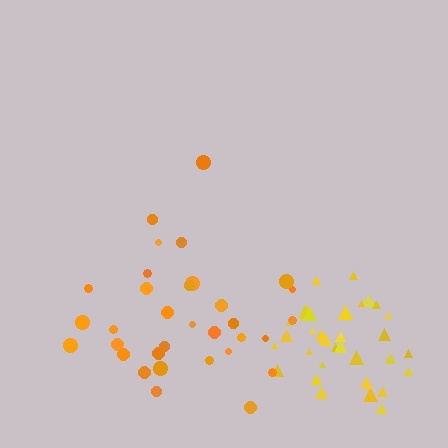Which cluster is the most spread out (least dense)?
Orange.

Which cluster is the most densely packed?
Yellow.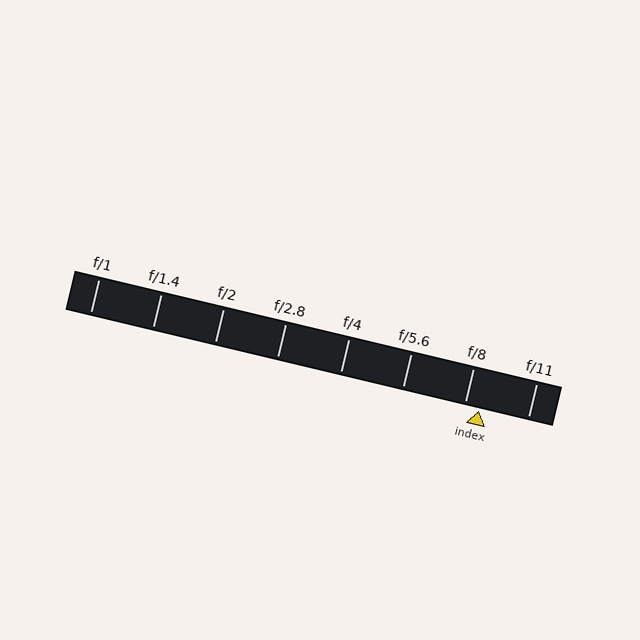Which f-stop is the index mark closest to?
The index mark is closest to f/8.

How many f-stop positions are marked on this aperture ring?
There are 8 f-stop positions marked.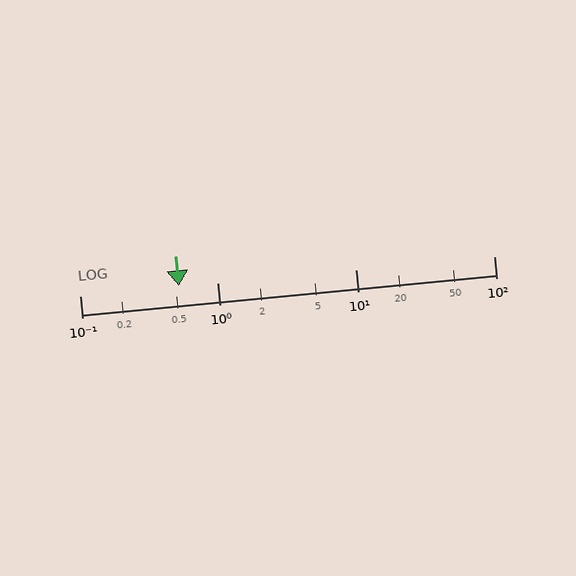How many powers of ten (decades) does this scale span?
The scale spans 3 decades, from 0.1 to 100.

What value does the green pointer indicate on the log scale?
The pointer indicates approximately 0.52.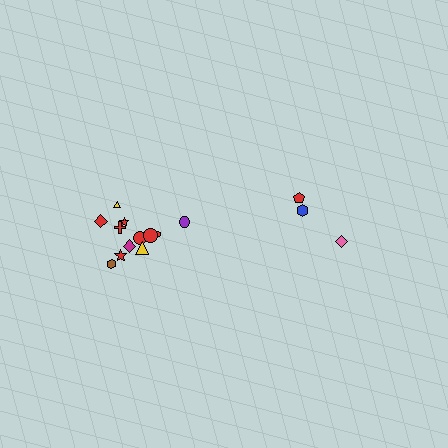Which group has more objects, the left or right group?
The left group.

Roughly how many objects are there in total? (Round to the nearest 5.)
Roughly 15 objects in total.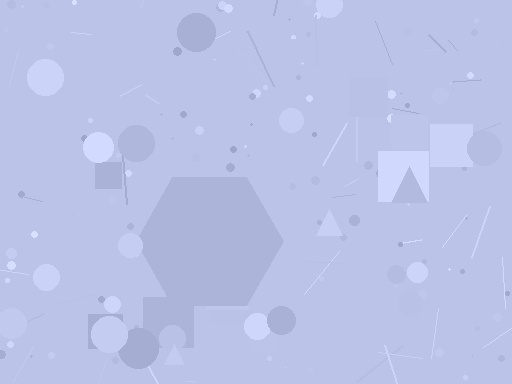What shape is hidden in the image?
A hexagon is hidden in the image.